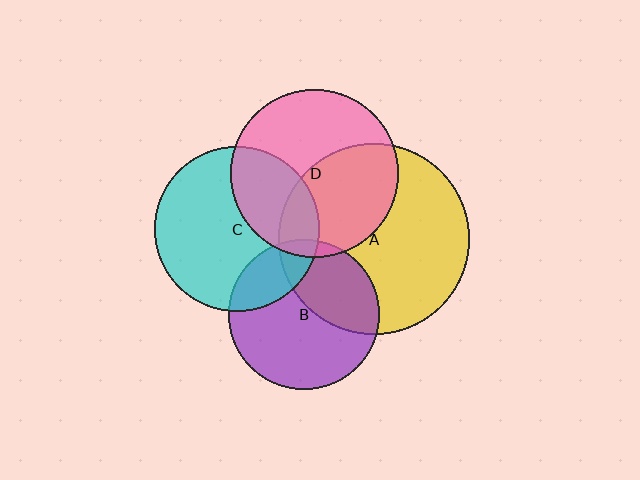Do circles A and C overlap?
Yes.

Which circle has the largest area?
Circle A (yellow).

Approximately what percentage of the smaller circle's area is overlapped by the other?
Approximately 15%.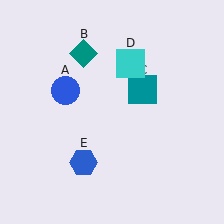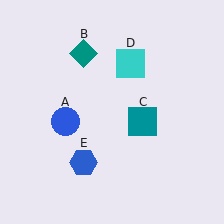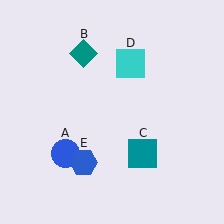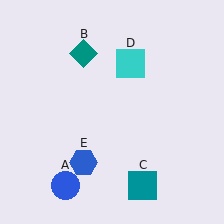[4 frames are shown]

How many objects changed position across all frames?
2 objects changed position: blue circle (object A), teal square (object C).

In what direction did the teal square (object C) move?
The teal square (object C) moved down.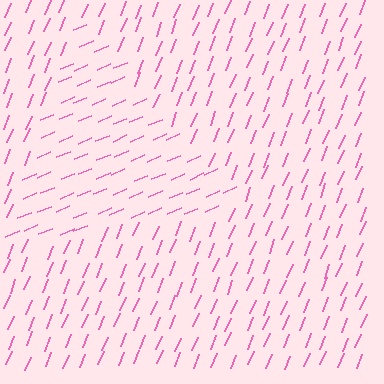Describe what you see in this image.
The image is filled with small pink line segments. A triangle region in the image has lines oriented differently from the surrounding lines, creating a visible texture boundary.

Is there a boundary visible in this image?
Yes, there is a texture boundary formed by a change in line orientation.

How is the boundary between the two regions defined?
The boundary is defined purely by a change in line orientation (approximately 45 degrees difference). All lines are the same color and thickness.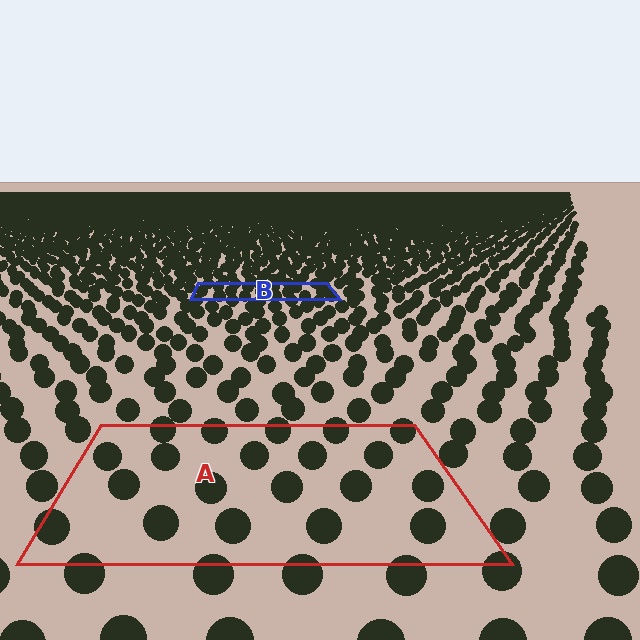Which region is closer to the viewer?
Region A is closer. The texture elements there are larger and more spread out.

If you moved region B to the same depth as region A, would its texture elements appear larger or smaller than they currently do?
They would appear larger. At a closer depth, the same texture elements are projected at a bigger on-screen size.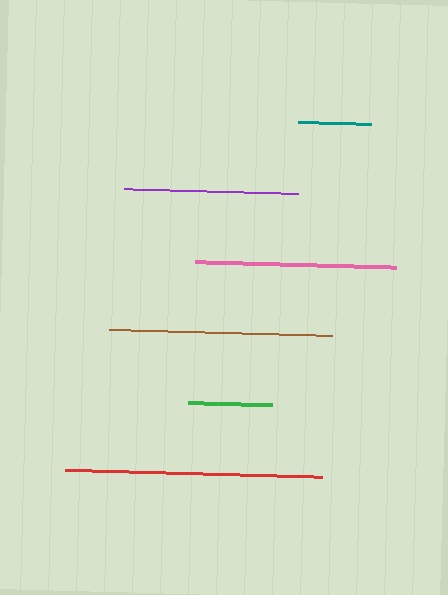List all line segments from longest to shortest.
From longest to shortest: red, brown, pink, purple, green, teal.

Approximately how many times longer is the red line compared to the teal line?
The red line is approximately 3.5 times the length of the teal line.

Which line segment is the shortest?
The teal line is the shortest at approximately 73 pixels.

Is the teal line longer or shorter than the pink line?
The pink line is longer than the teal line.